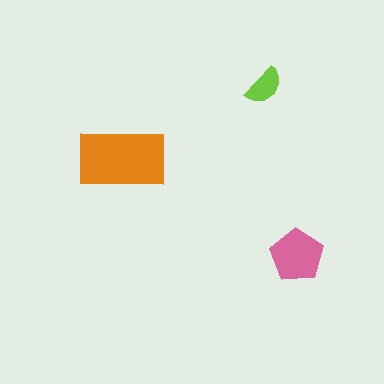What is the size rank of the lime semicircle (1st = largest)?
3rd.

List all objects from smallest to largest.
The lime semicircle, the pink pentagon, the orange rectangle.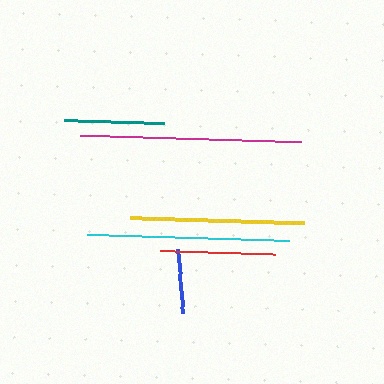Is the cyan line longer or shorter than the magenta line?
The magenta line is longer than the cyan line.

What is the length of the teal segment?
The teal segment is approximately 100 pixels long.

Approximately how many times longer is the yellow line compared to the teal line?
The yellow line is approximately 1.7 times the length of the teal line.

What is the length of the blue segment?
The blue segment is approximately 64 pixels long.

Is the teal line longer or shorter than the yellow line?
The yellow line is longer than the teal line.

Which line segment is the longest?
The magenta line is the longest at approximately 222 pixels.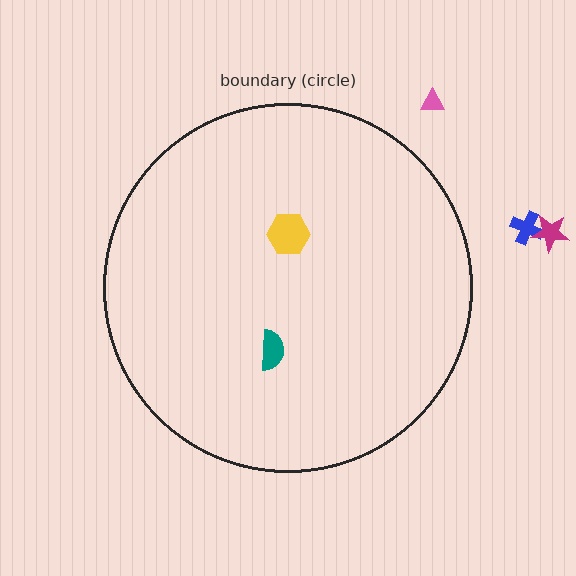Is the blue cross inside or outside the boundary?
Outside.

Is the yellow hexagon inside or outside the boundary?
Inside.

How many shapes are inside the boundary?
2 inside, 3 outside.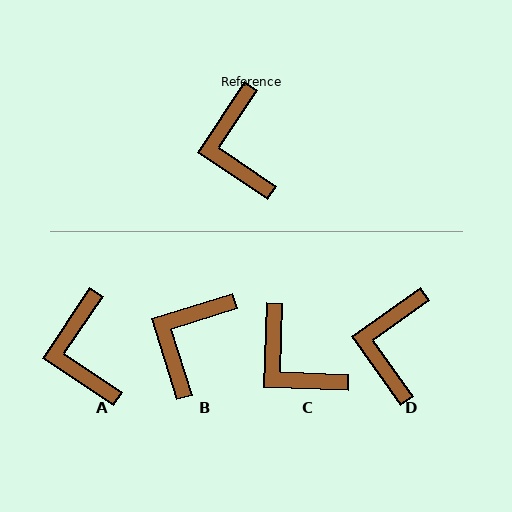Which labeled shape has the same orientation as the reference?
A.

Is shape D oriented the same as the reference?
No, it is off by about 21 degrees.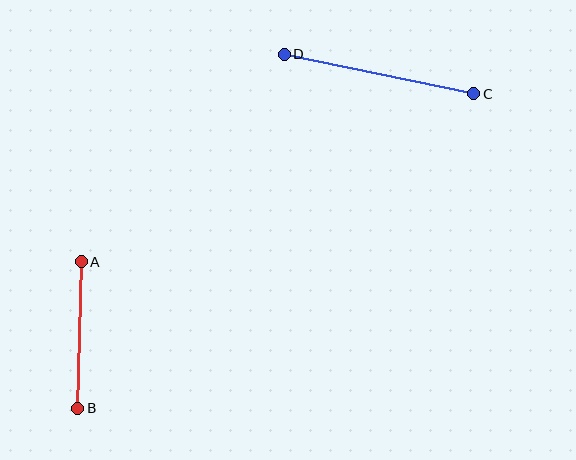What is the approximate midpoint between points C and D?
The midpoint is at approximately (379, 74) pixels.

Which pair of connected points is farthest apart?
Points C and D are farthest apart.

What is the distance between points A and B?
The distance is approximately 146 pixels.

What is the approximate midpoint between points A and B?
The midpoint is at approximately (80, 335) pixels.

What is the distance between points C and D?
The distance is approximately 193 pixels.